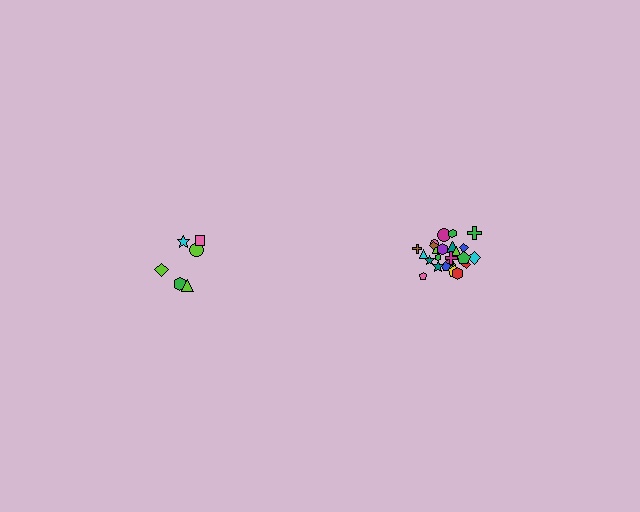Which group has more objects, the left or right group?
The right group.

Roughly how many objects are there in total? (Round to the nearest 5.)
Roughly 30 objects in total.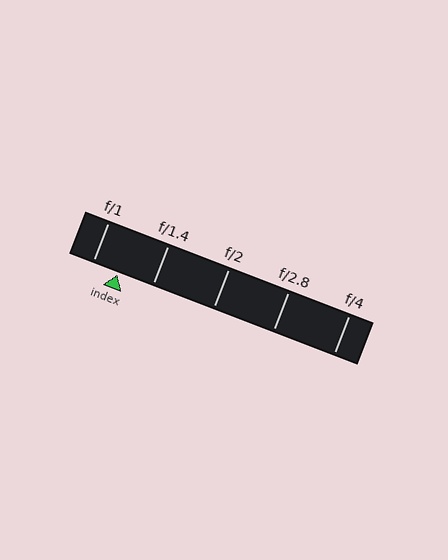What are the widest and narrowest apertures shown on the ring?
The widest aperture shown is f/1 and the narrowest is f/4.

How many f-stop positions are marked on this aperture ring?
There are 5 f-stop positions marked.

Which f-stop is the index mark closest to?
The index mark is closest to f/1.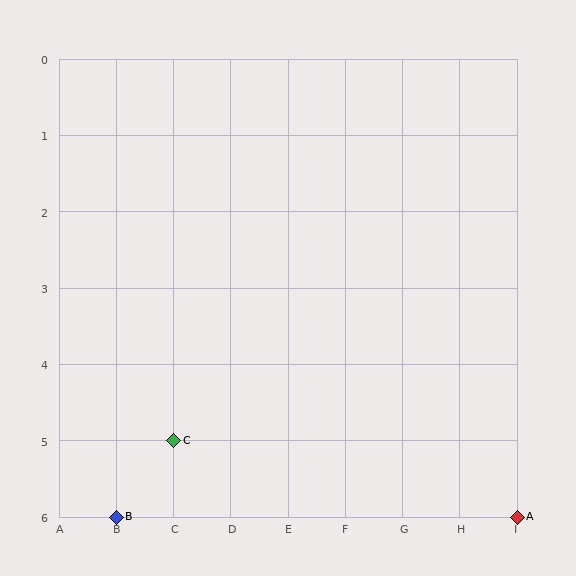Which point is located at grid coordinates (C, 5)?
Point C is at (C, 5).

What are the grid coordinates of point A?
Point A is at grid coordinates (I, 6).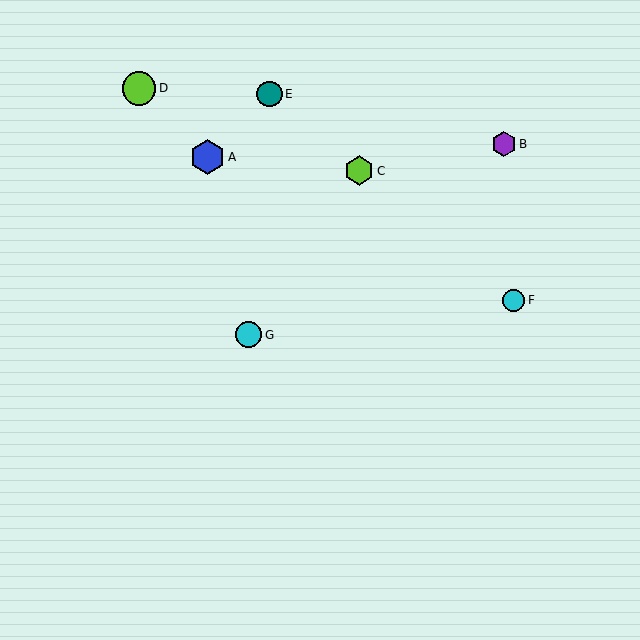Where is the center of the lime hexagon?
The center of the lime hexagon is at (359, 171).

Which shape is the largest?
The blue hexagon (labeled A) is the largest.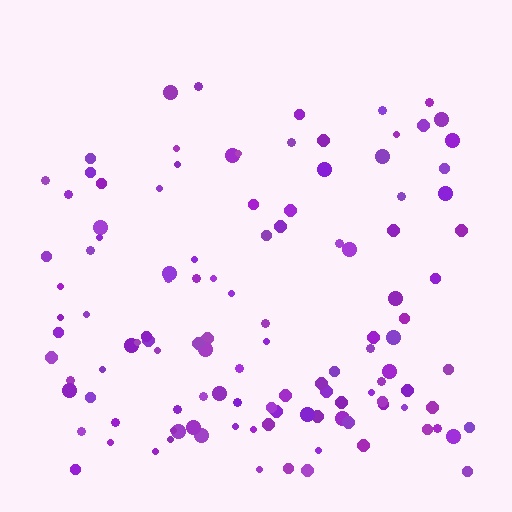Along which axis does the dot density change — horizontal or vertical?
Vertical.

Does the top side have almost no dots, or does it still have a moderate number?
Still a moderate number, just noticeably fewer than the bottom.